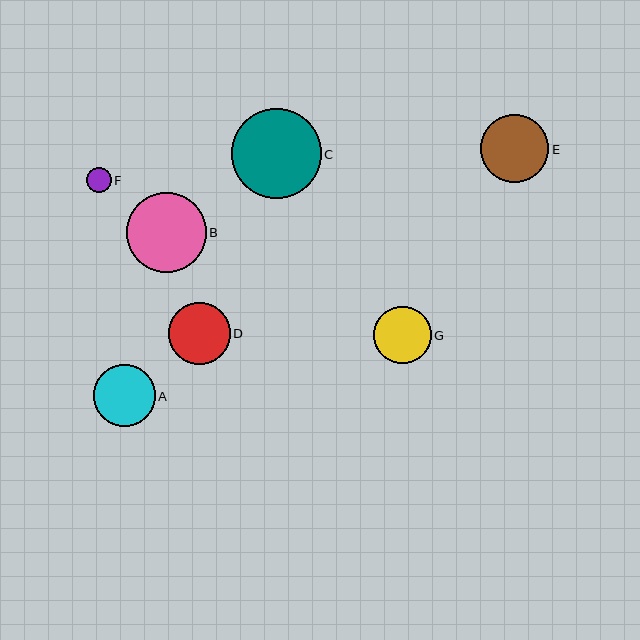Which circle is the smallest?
Circle F is the smallest with a size of approximately 25 pixels.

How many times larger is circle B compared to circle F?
Circle B is approximately 3.2 times the size of circle F.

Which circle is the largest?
Circle C is the largest with a size of approximately 90 pixels.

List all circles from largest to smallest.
From largest to smallest: C, B, E, D, A, G, F.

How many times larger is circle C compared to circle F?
Circle C is approximately 3.6 times the size of circle F.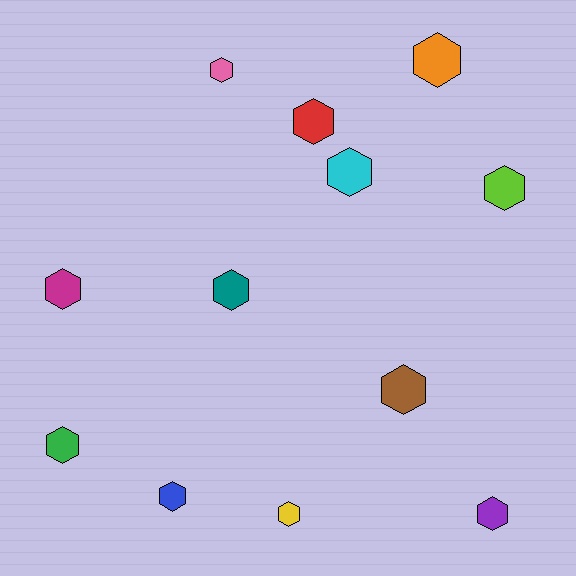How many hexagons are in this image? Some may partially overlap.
There are 12 hexagons.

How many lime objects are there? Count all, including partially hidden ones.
There is 1 lime object.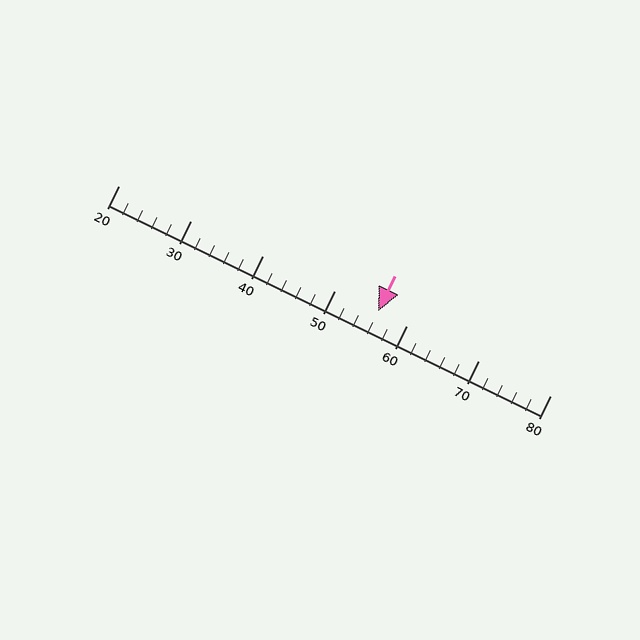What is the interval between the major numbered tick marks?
The major tick marks are spaced 10 units apart.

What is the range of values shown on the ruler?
The ruler shows values from 20 to 80.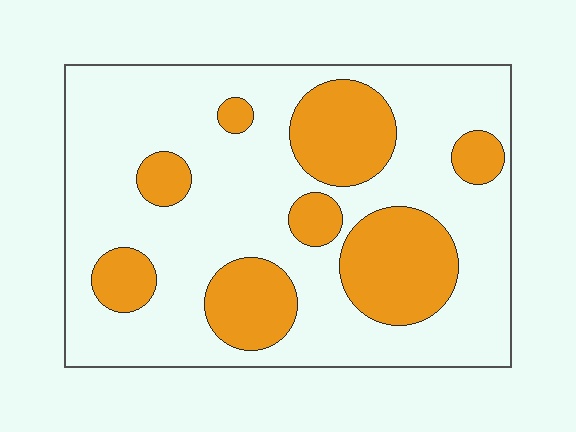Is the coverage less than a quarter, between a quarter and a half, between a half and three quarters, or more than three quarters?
Between a quarter and a half.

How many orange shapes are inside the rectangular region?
8.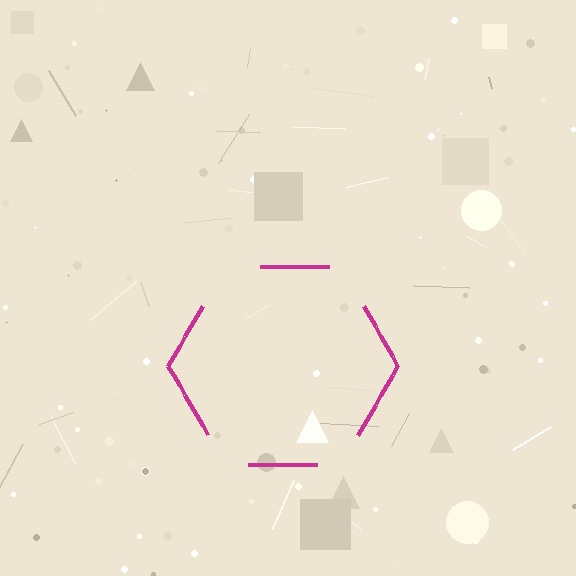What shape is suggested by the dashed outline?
The dashed outline suggests a hexagon.